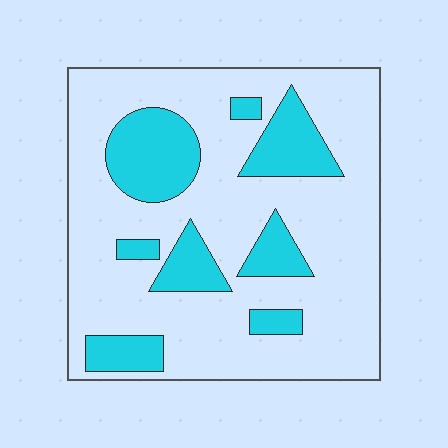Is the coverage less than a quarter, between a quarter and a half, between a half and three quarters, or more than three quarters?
Less than a quarter.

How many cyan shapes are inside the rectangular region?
8.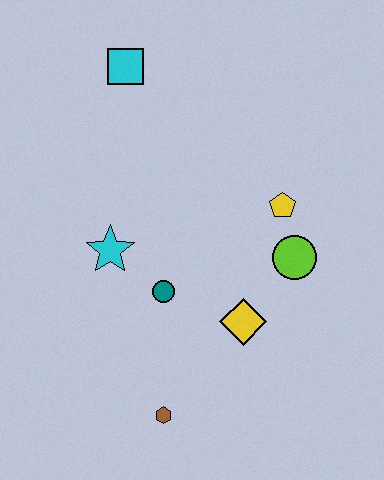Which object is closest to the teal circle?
The cyan star is closest to the teal circle.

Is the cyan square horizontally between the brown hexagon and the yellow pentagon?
No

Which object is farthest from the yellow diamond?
The cyan square is farthest from the yellow diamond.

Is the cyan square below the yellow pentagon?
No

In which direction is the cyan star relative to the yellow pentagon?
The cyan star is to the left of the yellow pentagon.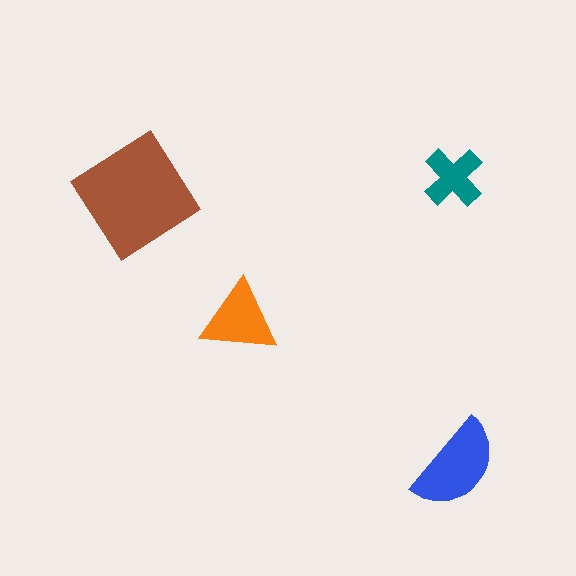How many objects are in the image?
There are 4 objects in the image.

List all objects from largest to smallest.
The brown diamond, the blue semicircle, the orange triangle, the teal cross.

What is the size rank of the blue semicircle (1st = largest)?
2nd.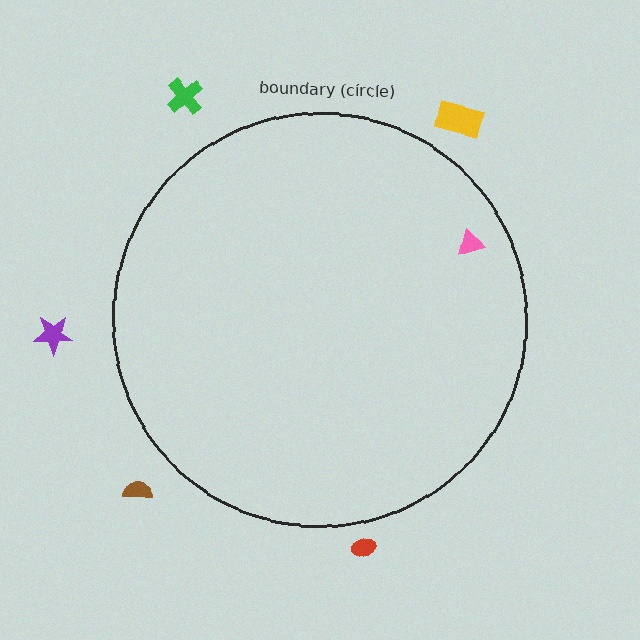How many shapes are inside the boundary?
1 inside, 5 outside.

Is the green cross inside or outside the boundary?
Outside.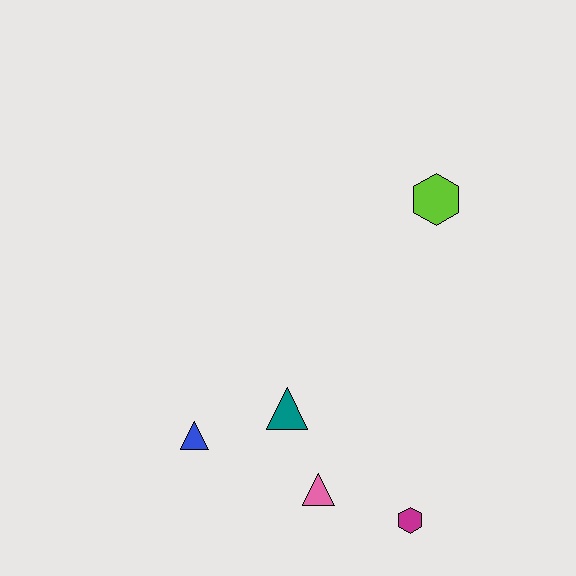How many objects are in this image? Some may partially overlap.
There are 5 objects.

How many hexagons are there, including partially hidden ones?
There are 2 hexagons.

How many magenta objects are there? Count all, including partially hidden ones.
There is 1 magenta object.